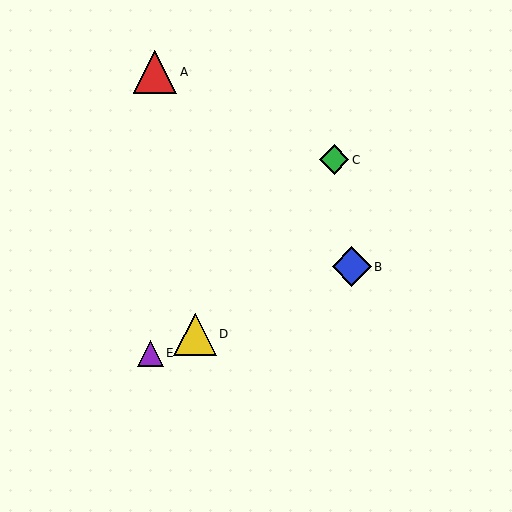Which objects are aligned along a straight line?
Objects B, D, E are aligned along a straight line.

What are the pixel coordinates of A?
Object A is at (155, 72).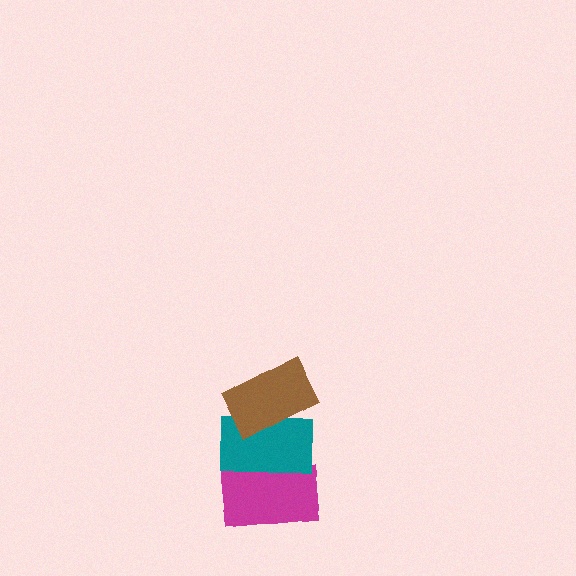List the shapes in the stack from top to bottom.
From top to bottom: the brown rectangle, the teal rectangle, the magenta rectangle.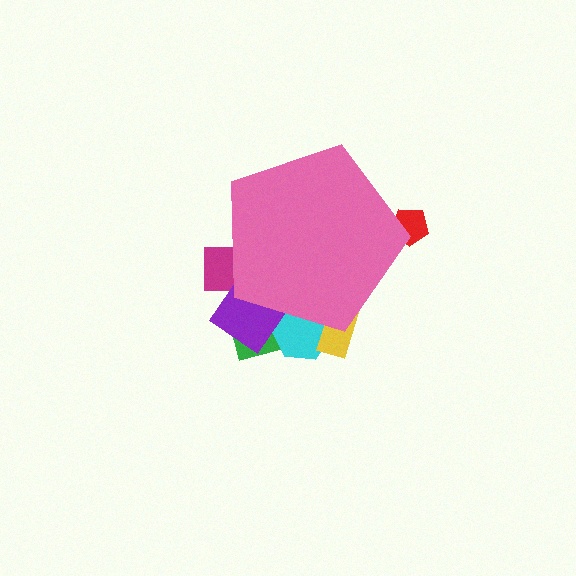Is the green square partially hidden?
Yes, the green square is partially hidden behind the pink pentagon.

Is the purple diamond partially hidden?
Yes, the purple diamond is partially hidden behind the pink pentagon.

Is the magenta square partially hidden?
Yes, the magenta square is partially hidden behind the pink pentagon.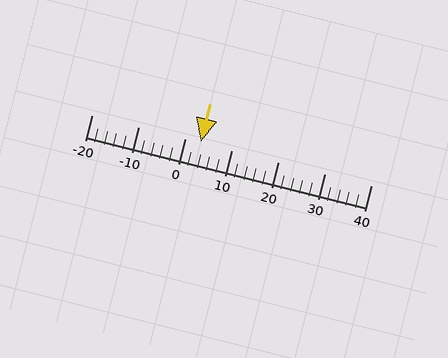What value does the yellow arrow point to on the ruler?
The yellow arrow points to approximately 4.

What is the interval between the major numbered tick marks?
The major tick marks are spaced 10 units apart.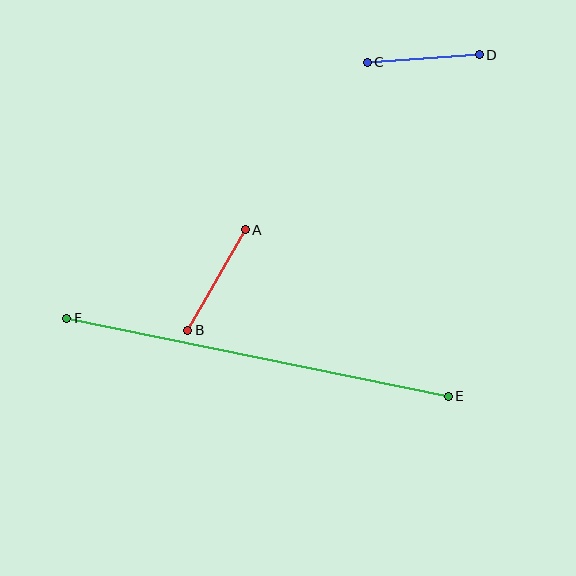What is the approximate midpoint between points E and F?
The midpoint is at approximately (257, 357) pixels.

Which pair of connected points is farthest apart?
Points E and F are farthest apart.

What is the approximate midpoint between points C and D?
The midpoint is at approximately (423, 58) pixels.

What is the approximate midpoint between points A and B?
The midpoint is at approximately (217, 280) pixels.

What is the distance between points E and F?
The distance is approximately 390 pixels.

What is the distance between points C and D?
The distance is approximately 112 pixels.